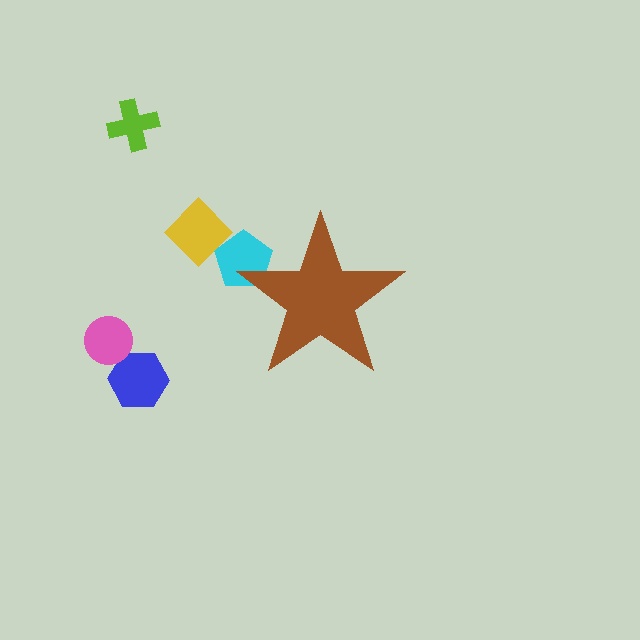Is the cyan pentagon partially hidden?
Yes, the cyan pentagon is partially hidden behind the brown star.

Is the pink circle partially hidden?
No, the pink circle is fully visible.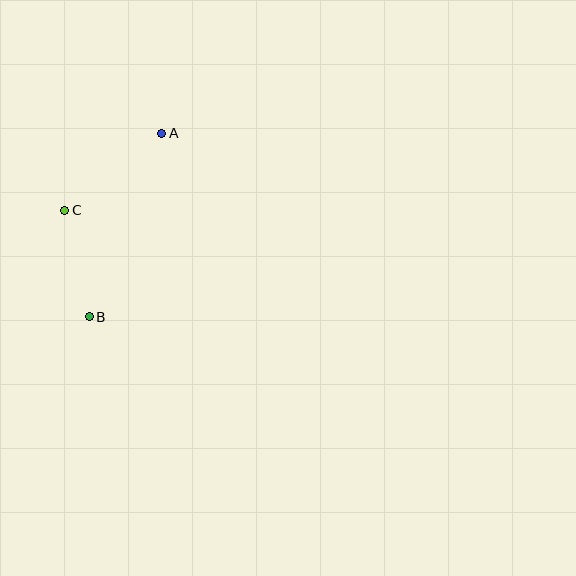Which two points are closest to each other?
Points B and C are closest to each other.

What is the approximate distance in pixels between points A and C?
The distance between A and C is approximately 124 pixels.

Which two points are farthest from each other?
Points A and B are farthest from each other.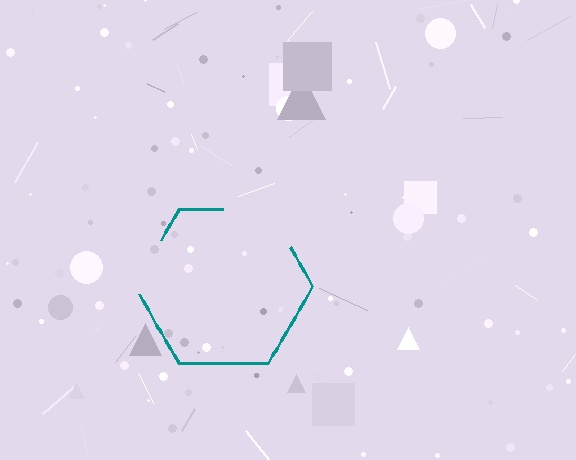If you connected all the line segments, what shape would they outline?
They would outline a hexagon.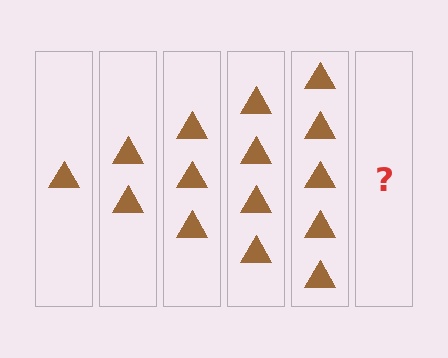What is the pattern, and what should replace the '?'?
The pattern is that each step adds one more triangle. The '?' should be 6 triangles.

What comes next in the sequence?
The next element should be 6 triangles.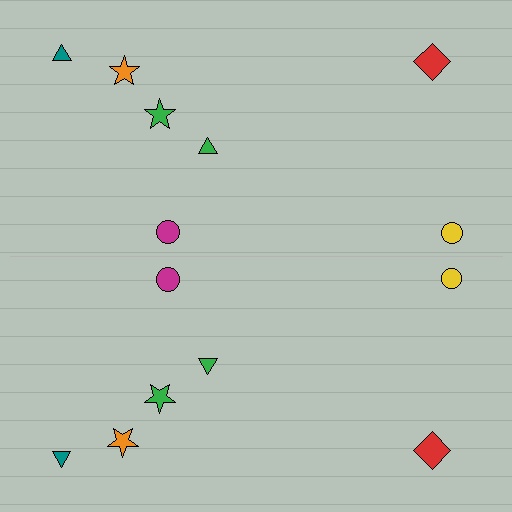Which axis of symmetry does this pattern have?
The pattern has a horizontal axis of symmetry running through the center of the image.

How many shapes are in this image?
There are 14 shapes in this image.